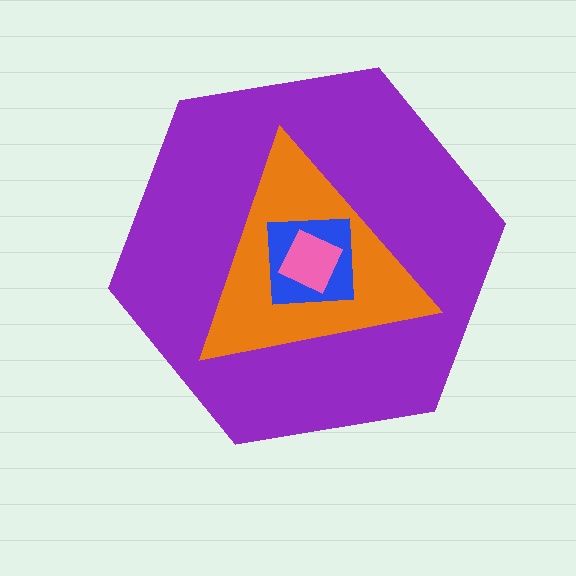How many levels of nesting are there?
4.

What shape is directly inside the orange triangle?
The blue square.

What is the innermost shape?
The pink square.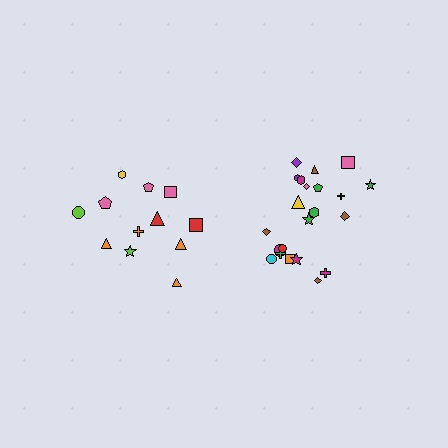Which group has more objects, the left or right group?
The right group.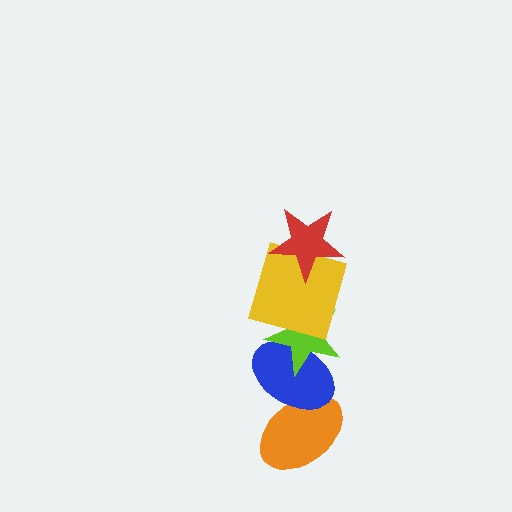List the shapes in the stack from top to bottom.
From top to bottom: the red star, the yellow square, the lime star, the blue ellipse, the orange ellipse.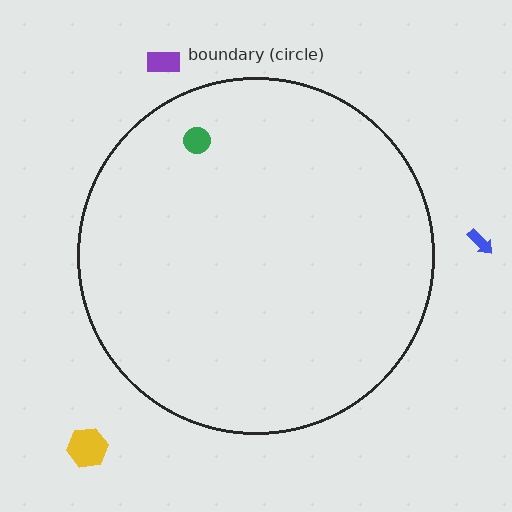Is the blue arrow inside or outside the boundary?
Outside.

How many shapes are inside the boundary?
1 inside, 3 outside.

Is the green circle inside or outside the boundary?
Inside.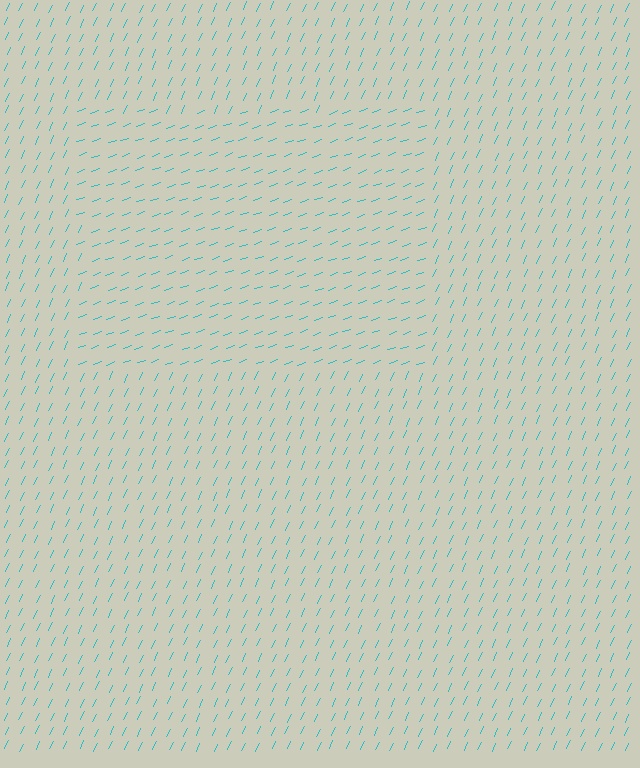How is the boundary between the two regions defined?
The boundary is defined purely by a change in line orientation (approximately 45 degrees difference). All lines are the same color and thickness.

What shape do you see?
I see a rectangle.